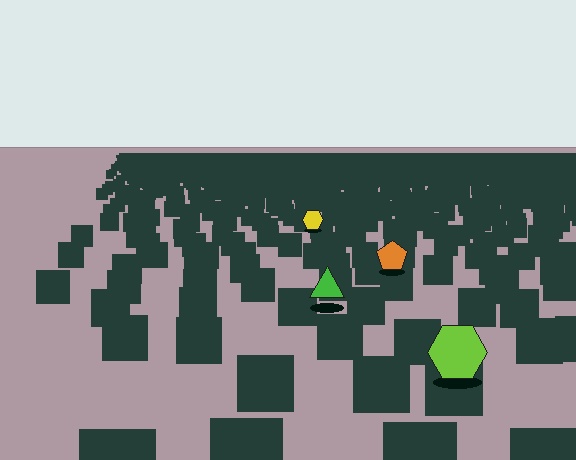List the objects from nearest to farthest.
From nearest to farthest: the lime hexagon, the green triangle, the orange pentagon, the yellow hexagon.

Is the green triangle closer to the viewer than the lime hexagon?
No. The lime hexagon is closer — you can tell from the texture gradient: the ground texture is coarser near it.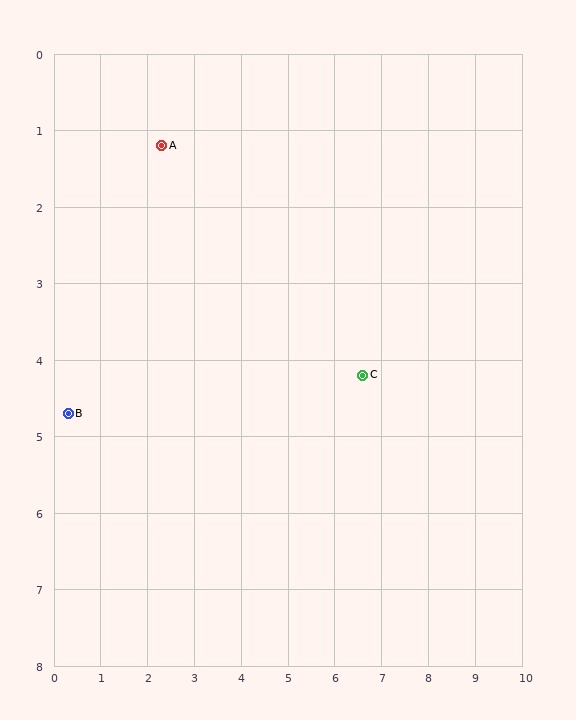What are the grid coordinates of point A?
Point A is at approximately (2.3, 1.2).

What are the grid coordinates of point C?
Point C is at approximately (6.6, 4.2).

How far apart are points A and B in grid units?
Points A and B are about 4.0 grid units apart.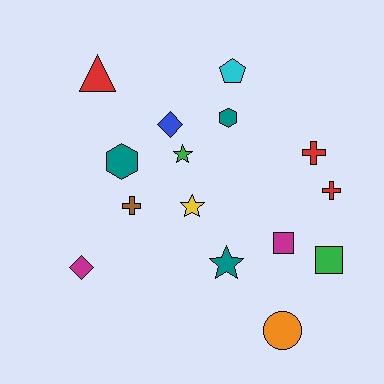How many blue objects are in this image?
There is 1 blue object.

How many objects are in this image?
There are 15 objects.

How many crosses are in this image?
There are 3 crosses.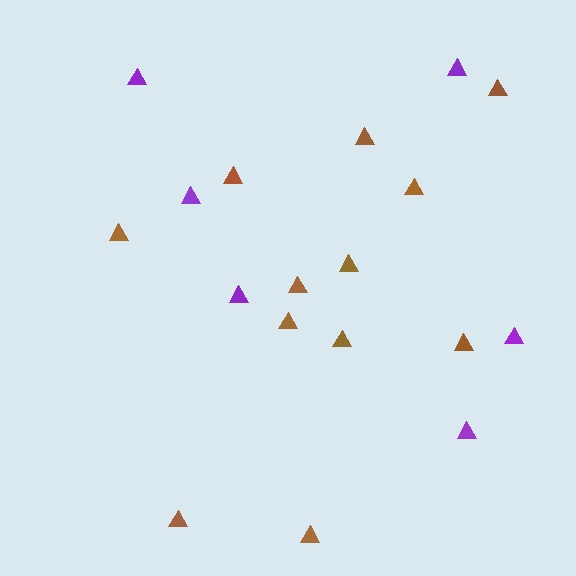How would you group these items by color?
There are 2 groups: one group of purple triangles (6) and one group of brown triangles (12).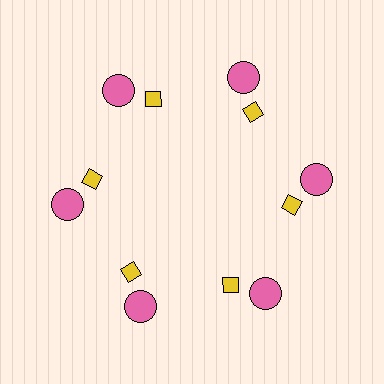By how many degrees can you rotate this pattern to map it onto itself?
The pattern maps onto itself every 60 degrees of rotation.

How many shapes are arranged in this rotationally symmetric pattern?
There are 12 shapes, arranged in 6 groups of 2.